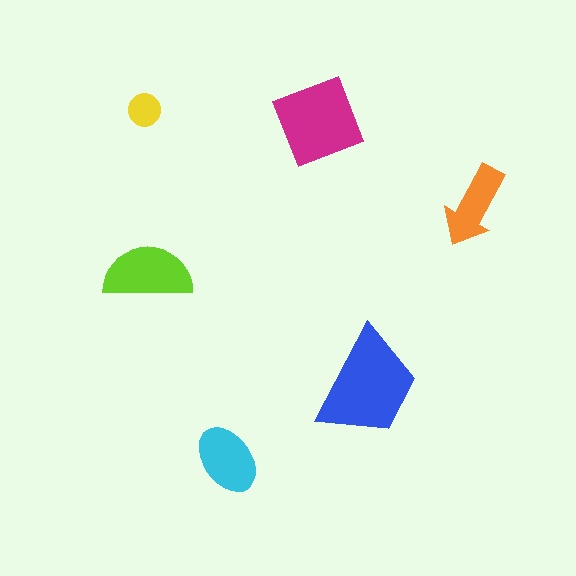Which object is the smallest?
The yellow circle.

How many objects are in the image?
There are 6 objects in the image.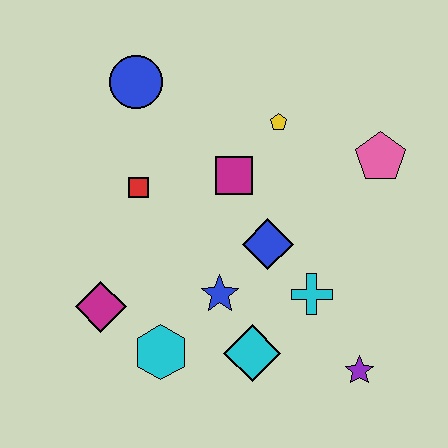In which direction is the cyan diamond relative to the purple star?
The cyan diamond is to the left of the purple star.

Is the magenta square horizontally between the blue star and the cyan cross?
Yes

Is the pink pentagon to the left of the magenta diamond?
No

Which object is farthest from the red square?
The purple star is farthest from the red square.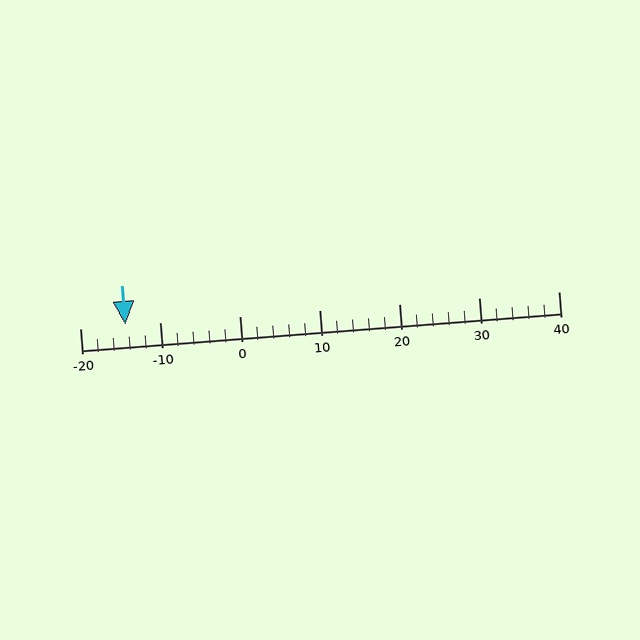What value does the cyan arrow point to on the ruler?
The cyan arrow points to approximately -14.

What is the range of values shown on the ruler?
The ruler shows values from -20 to 40.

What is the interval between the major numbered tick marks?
The major tick marks are spaced 10 units apart.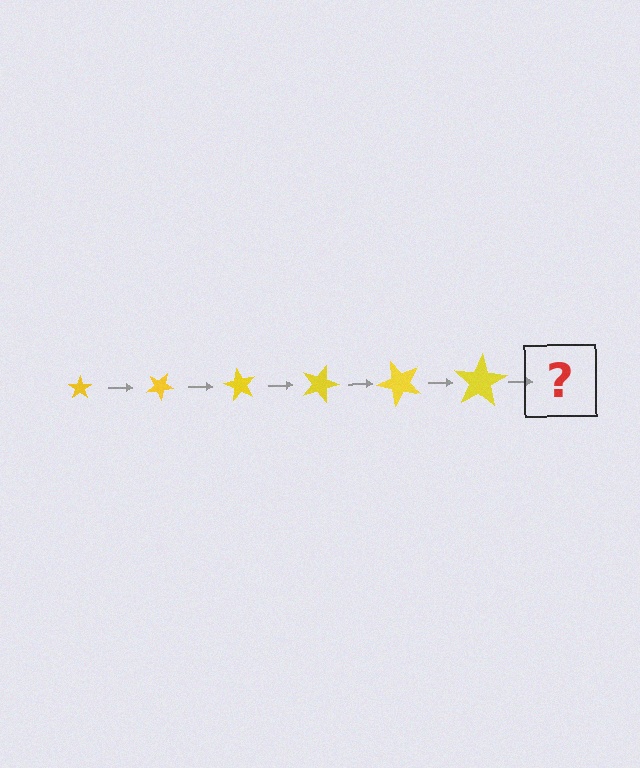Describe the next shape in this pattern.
It should be a star, larger than the previous one and rotated 180 degrees from the start.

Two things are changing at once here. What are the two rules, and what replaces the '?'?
The two rules are that the star grows larger each step and it rotates 30 degrees each step. The '?' should be a star, larger than the previous one and rotated 180 degrees from the start.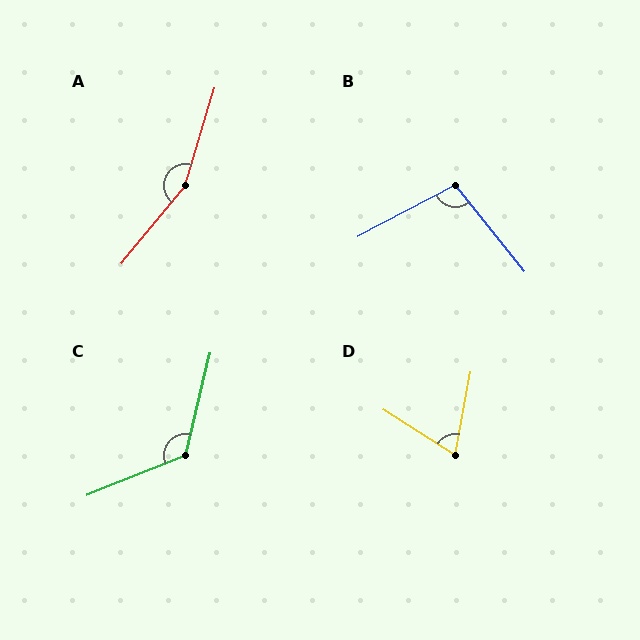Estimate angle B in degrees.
Approximately 101 degrees.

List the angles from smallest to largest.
D (68°), B (101°), C (125°), A (158°).